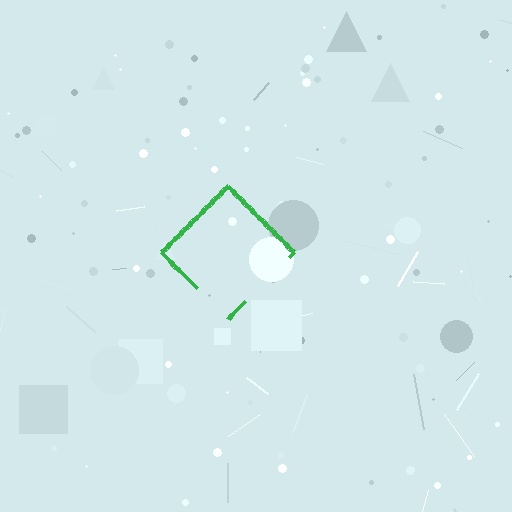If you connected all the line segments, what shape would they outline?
They would outline a diamond.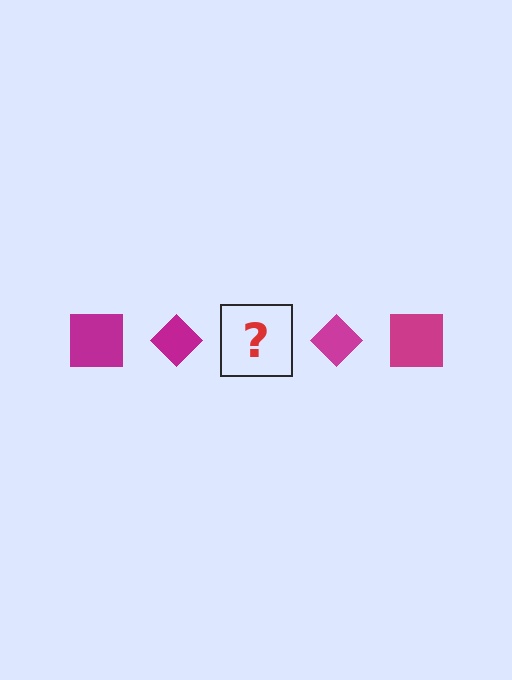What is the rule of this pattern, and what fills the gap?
The rule is that the pattern cycles through square, diamond shapes in magenta. The gap should be filled with a magenta square.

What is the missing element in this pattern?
The missing element is a magenta square.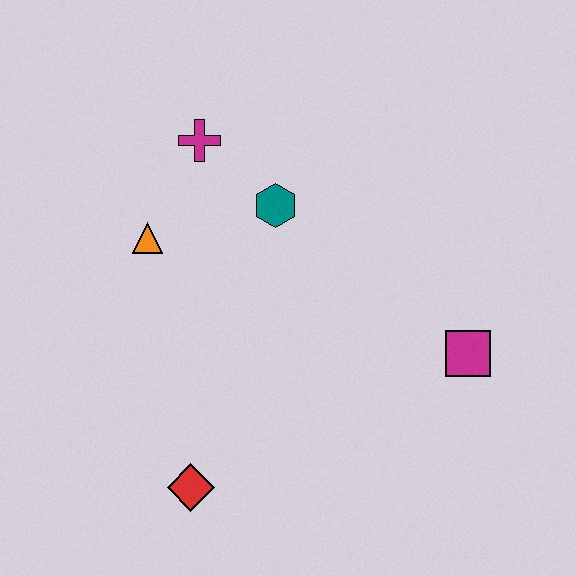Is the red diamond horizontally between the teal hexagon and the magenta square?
No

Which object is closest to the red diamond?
The orange triangle is closest to the red diamond.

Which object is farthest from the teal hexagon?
The red diamond is farthest from the teal hexagon.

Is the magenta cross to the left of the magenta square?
Yes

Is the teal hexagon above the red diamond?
Yes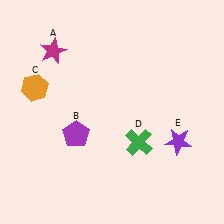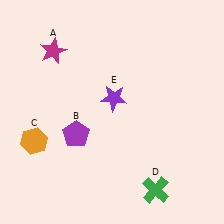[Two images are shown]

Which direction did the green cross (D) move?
The green cross (D) moved down.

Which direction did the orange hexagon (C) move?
The orange hexagon (C) moved down.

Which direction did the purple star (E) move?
The purple star (E) moved left.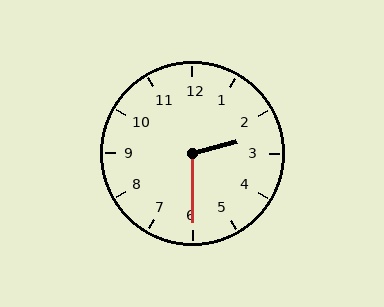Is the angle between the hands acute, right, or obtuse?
It is obtuse.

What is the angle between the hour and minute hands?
Approximately 105 degrees.